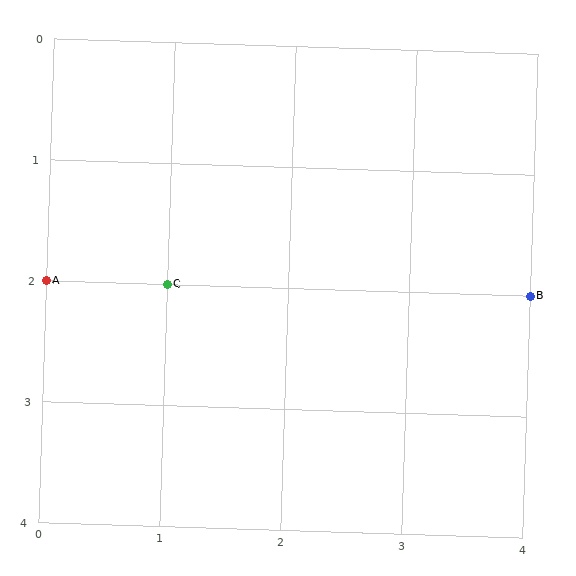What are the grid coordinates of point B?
Point B is at grid coordinates (4, 2).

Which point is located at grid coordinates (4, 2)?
Point B is at (4, 2).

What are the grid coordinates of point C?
Point C is at grid coordinates (1, 2).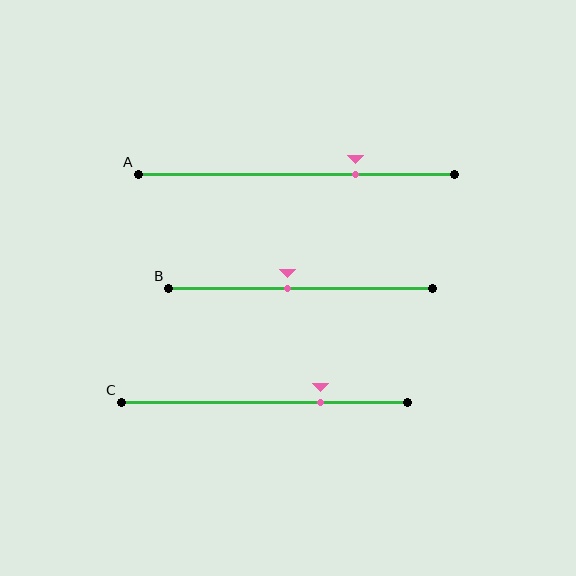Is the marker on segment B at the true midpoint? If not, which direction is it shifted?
No, the marker on segment B is shifted to the left by about 5% of the segment length.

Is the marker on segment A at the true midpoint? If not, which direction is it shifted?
No, the marker on segment A is shifted to the right by about 18% of the segment length.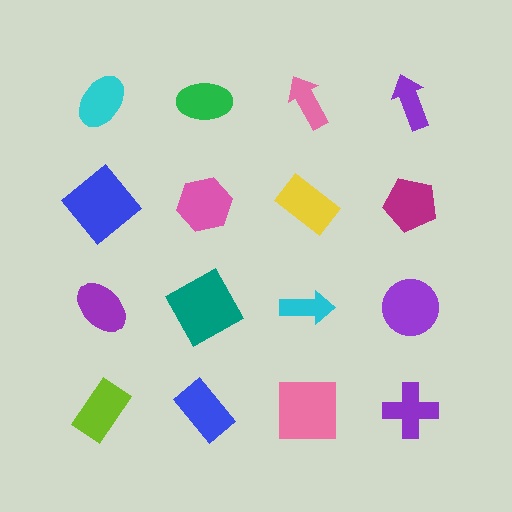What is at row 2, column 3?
A yellow rectangle.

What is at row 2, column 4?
A magenta pentagon.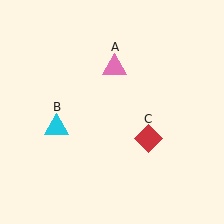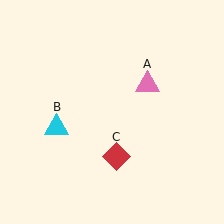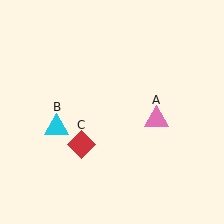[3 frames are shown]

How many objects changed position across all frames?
2 objects changed position: pink triangle (object A), red diamond (object C).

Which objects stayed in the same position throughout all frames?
Cyan triangle (object B) remained stationary.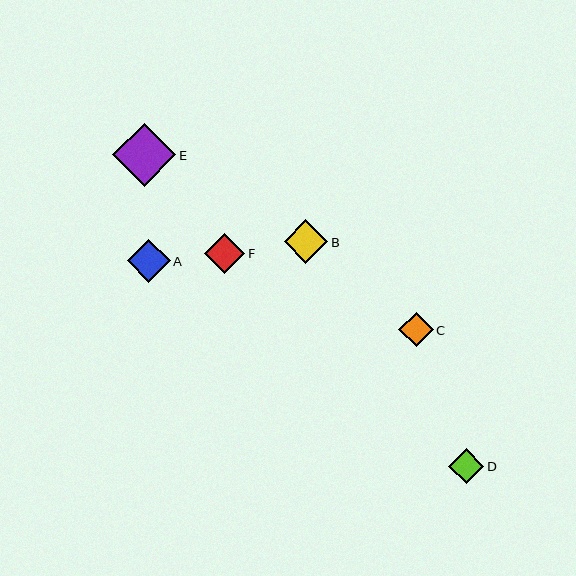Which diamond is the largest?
Diamond E is the largest with a size of approximately 63 pixels.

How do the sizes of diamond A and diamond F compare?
Diamond A and diamond F are approximately the same size.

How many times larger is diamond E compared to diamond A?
Diamond E is approximately 1.5 times the size of diamond A.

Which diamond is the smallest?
Diamond C is the smallest with a size of approximately 34 pixels.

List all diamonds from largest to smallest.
From largest to smallest: E, B, A, F, D, C.